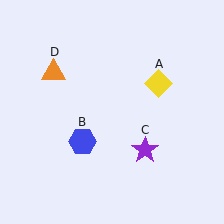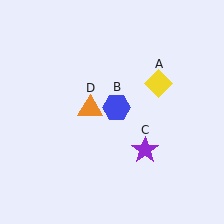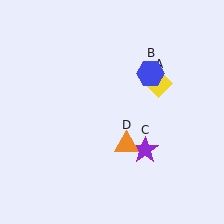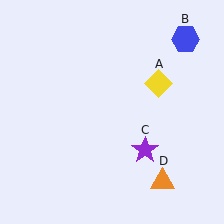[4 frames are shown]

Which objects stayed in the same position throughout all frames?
Yellow diamond (object A) and purple star (object C) remained stationary.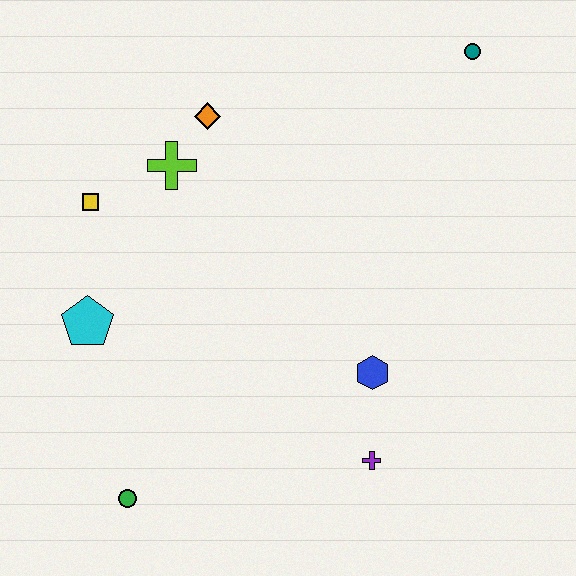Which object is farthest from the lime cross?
The purple cross is farthest from the lime cross.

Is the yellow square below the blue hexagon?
No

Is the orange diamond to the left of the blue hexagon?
Yes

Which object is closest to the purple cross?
The blue hexagon is closest to the purple cross.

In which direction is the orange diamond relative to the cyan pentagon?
The orange diamond is above the cyan pentagon.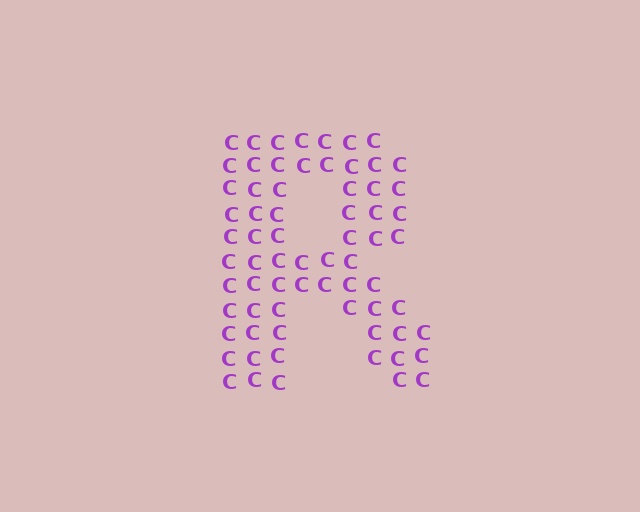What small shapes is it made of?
It is made of small letter C's.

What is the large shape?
The large shape is the letter R.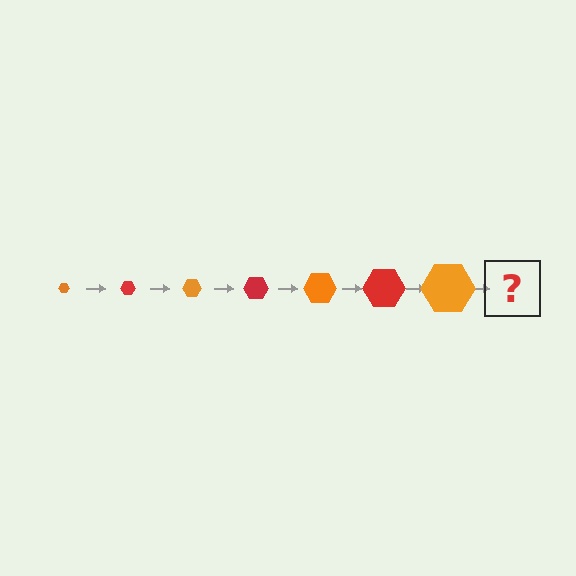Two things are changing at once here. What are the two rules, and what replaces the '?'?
The two rules are that the hexagon grows larger each step and the color cycles through orange and red. The '?' should be a red hexagon, larger than the previous one.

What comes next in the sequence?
The next element should be a red hexagon, larger than the previous one.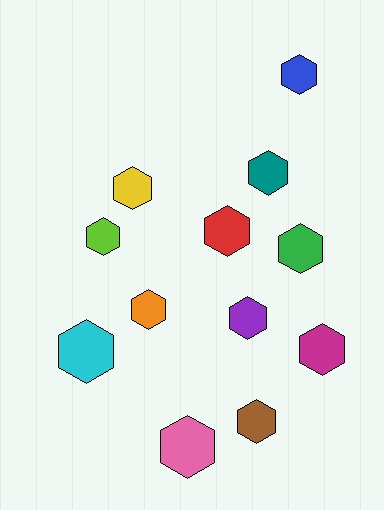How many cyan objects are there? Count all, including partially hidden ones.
There is 1 cyan object.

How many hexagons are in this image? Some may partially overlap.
There are 12 hexagons.